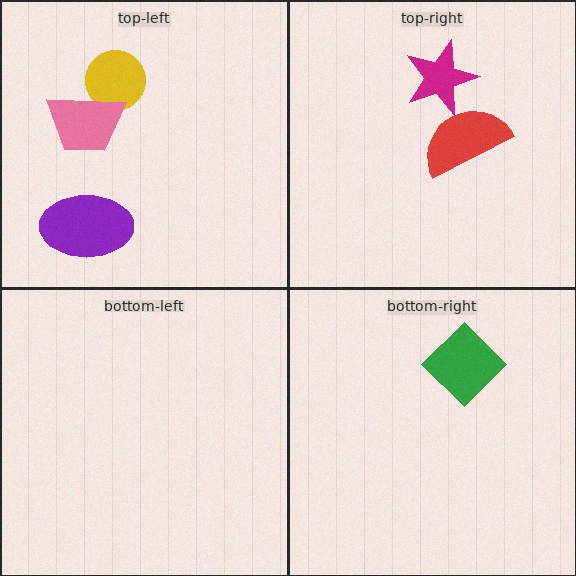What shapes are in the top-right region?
The red semicircle, the magenta star.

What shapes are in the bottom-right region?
The green diamond.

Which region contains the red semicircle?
The top-right region.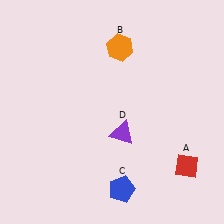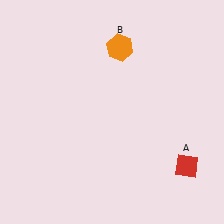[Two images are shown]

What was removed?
The purple triangle (D), the blue pentagon (C) were removed in Image 2.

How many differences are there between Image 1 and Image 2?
There are 2 differences between the two images.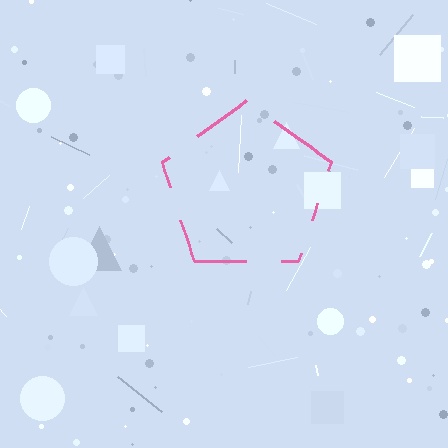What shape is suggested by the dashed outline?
The dashed outline suggests a pentagon.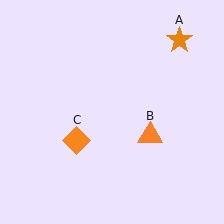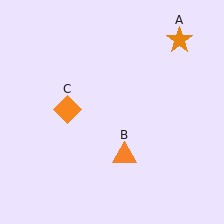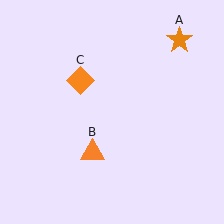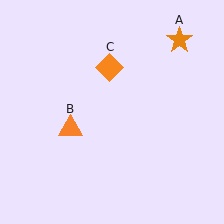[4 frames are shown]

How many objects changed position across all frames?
2 objects changed position: orange triangle (object B), orange diamond (object C).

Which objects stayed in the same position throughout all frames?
Orange star (object A) remained stationary.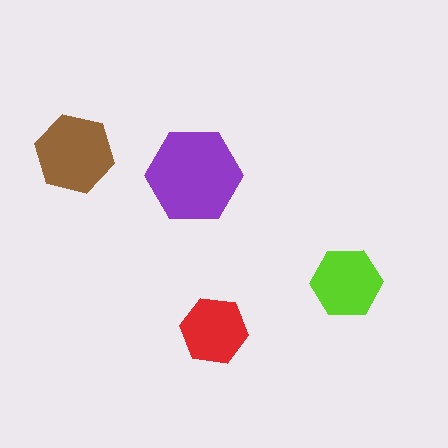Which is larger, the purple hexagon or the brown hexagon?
The purple one.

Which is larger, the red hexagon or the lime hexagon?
The lime one.